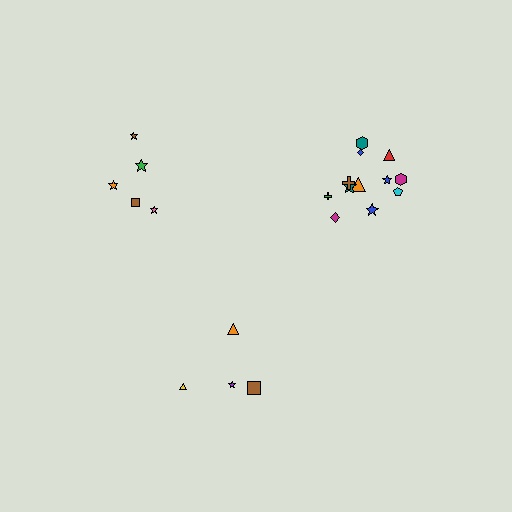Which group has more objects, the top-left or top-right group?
The top-right group.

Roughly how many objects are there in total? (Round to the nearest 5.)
Roughly 20 objects in total.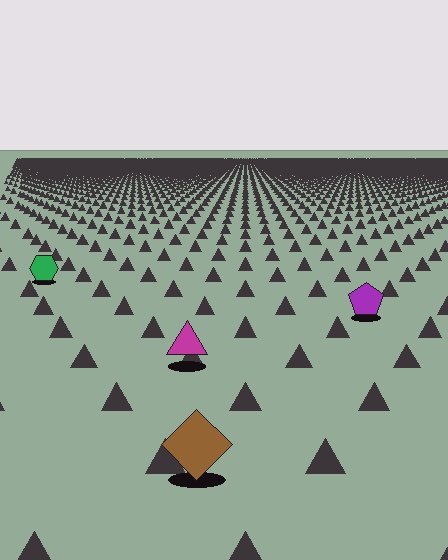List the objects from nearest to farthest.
From nearest to farthest: the brown diamond, the magenta triangle, the purple pentagon, the green hexagon.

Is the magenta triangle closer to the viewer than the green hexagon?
Yes. The magenta triangle is closer — you can tell from the texture gradient: the ground texture is coarser near it.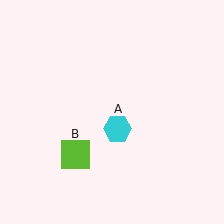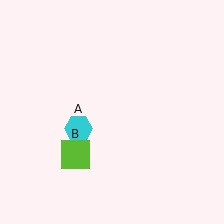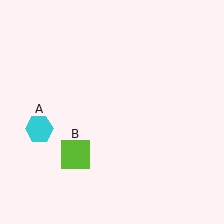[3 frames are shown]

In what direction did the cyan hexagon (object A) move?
The cyan hexagon (object A) moved left.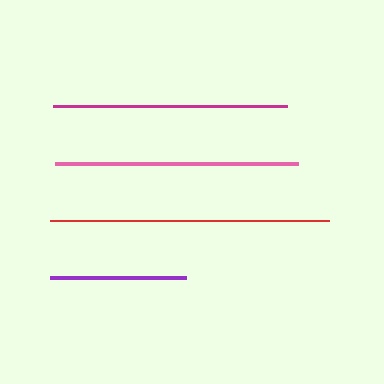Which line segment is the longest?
The red line is the longest at approximately 279 pixels.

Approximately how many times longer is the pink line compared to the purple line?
The pink line is approximately 1.8 times the length of the purple line.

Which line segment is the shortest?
The purple line is the shortest at approximately 136 pixels.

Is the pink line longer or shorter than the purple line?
The pink line is longer than the purple line.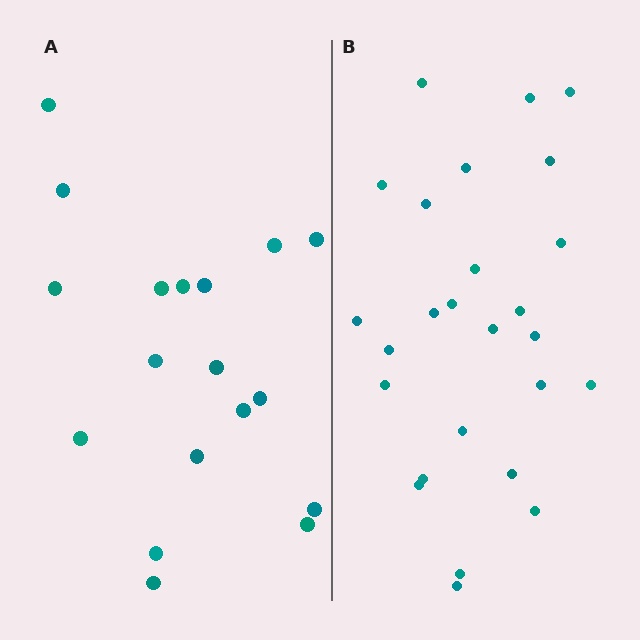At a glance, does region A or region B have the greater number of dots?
Region B (the right region) has more dots.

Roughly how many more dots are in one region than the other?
Region B has roughly 8 or so more dots than region A.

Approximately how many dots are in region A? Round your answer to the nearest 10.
About 20 dots. (The exact count is 18, which rounds to 20.)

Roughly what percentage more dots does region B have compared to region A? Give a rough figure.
About 45% more.